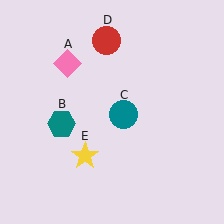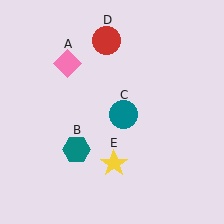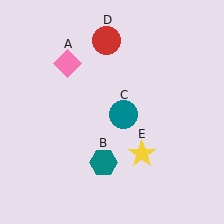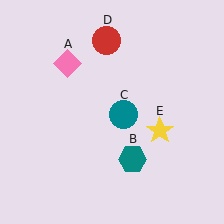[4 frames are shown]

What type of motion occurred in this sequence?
The teal hexagon (object B), yellow star (object E) rotated counterclockwise around the center of the scene.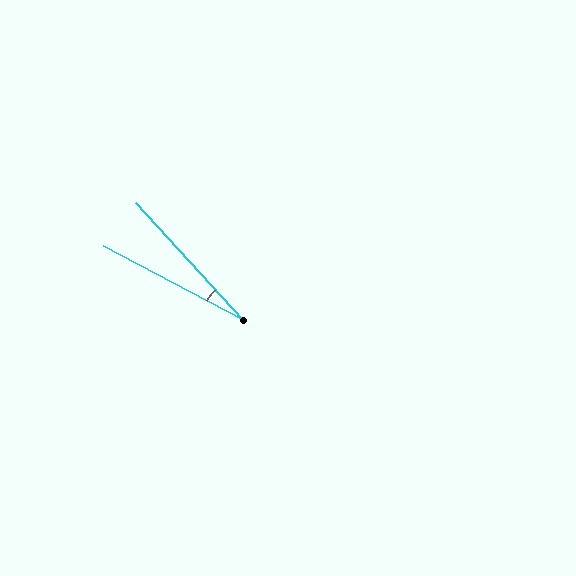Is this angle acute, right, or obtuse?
It is acute.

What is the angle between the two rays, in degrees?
Approximately 20 degrees.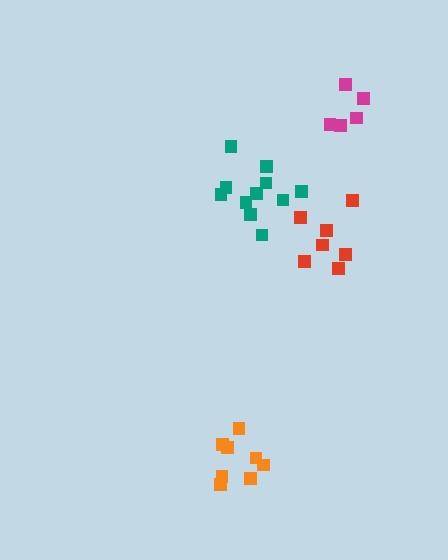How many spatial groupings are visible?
There are 4 spatial groupings.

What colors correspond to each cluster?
The clusters are colored: orange, magenta, red, teal.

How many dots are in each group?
Group 1: 8 dots, Group 2: 5 dots, Group 3: 7 dots, Group 4: 11 dots (31 total).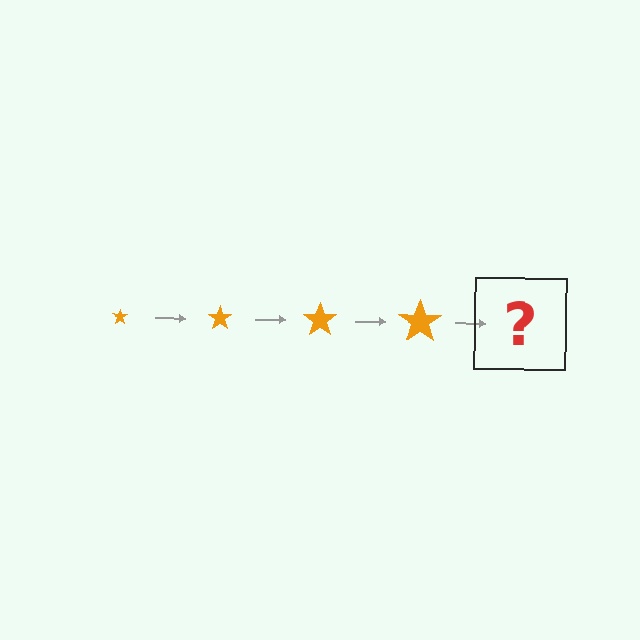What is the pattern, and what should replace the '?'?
The pattern is that the star gets progressively larger each step. The '?' should be an orange star, larger than the previous one.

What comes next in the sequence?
The next element should be an orange star, larger than the previous one.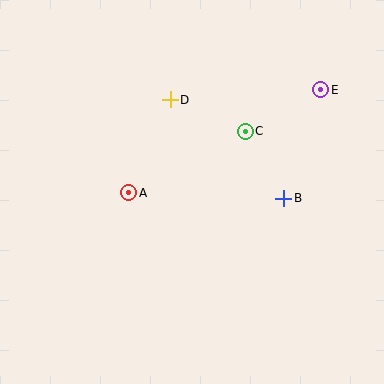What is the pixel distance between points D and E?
The distance between D and E is 151 pixels.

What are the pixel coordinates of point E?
Point E is at (321, 90).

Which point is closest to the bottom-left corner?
Point A is closest to the bottom-left corner.